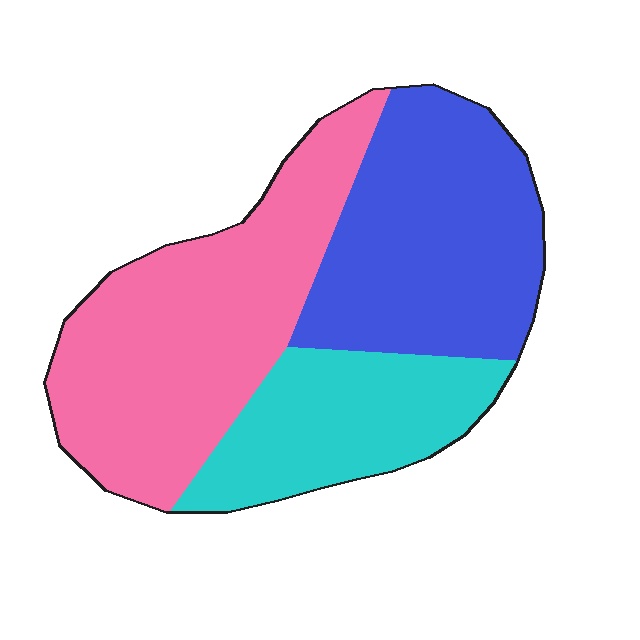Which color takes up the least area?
Cyan, at roughly 25%.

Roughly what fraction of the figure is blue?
Blue takes up about one third (1/3) of the figure.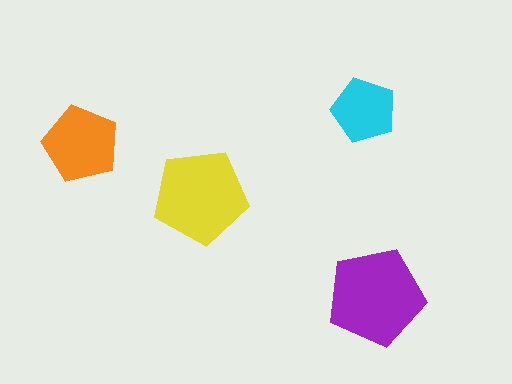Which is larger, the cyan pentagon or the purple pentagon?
The purple one.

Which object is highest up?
The cyan pentagon is topmost.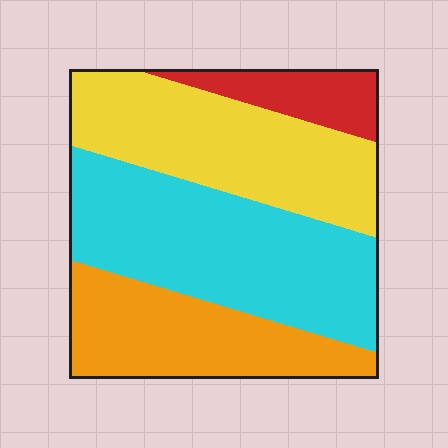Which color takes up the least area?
Red, at roughly 10%.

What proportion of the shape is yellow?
Yellow takes up about one third (1/3) of the shape.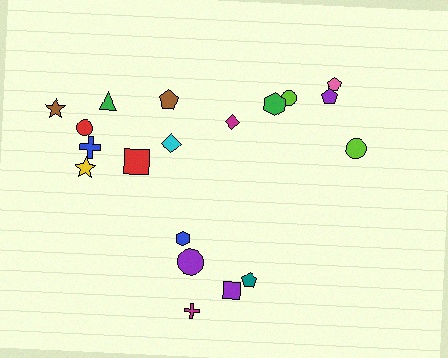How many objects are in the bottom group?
There are 5 objects.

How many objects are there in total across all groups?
There are 19 objects.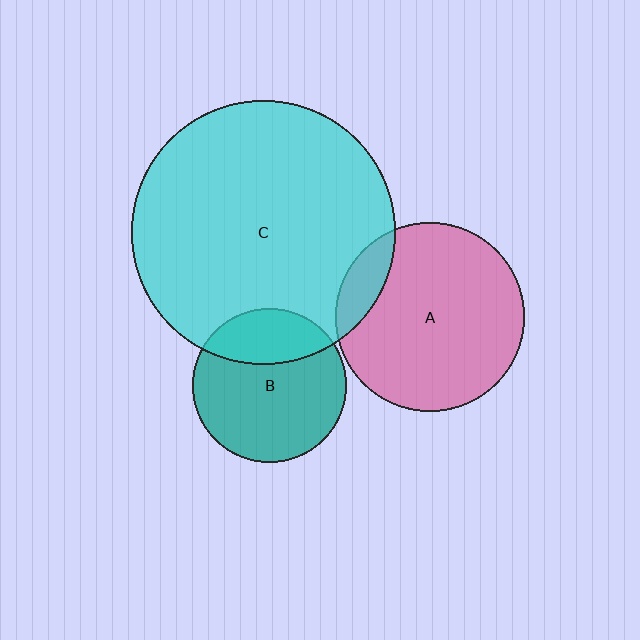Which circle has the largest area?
Circle C (cyan).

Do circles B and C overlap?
Yes.